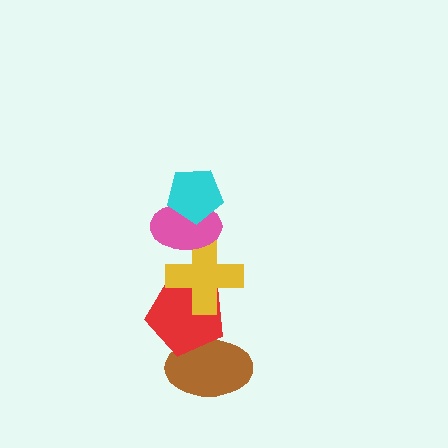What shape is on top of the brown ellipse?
The red pentagon is on top of the brown ellipse.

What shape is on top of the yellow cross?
The pink ellipse is on top of the yellow cross.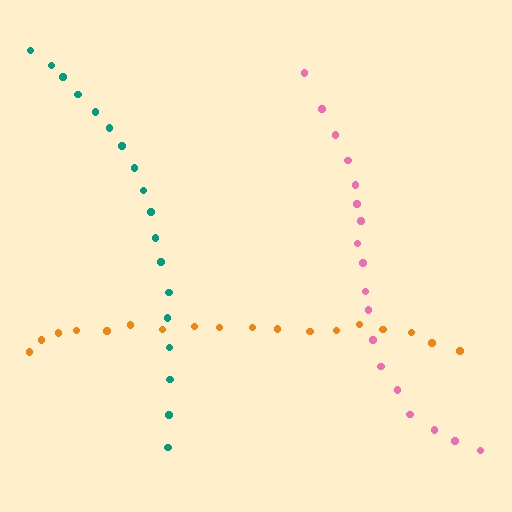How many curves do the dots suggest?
There are 3 distinct paths.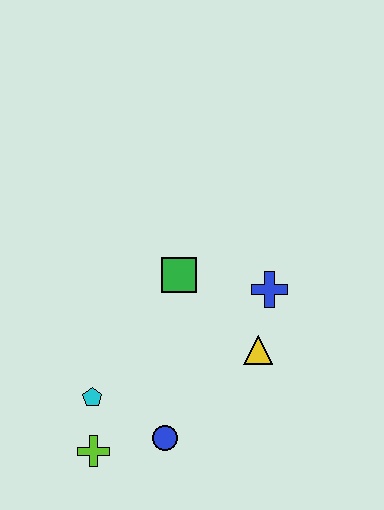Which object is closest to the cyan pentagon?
The lime cross is closest to the cyan pentagon.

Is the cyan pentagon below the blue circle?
No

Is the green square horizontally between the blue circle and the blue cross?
Yes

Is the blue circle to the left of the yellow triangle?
Yes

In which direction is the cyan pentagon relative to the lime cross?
The cyan pentagon is above the lime cross.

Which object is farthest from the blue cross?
The lime cross is farthest from the blue cross.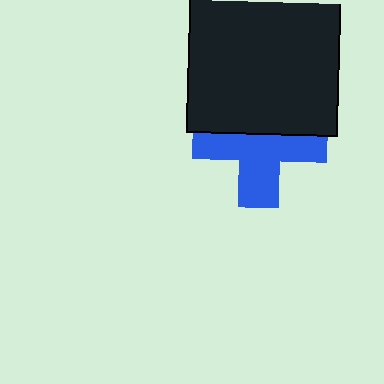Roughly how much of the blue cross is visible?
About half of it is visible (roughly 57%).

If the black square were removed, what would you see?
You would see the complete blue cross.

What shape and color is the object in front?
The object in front is a black square.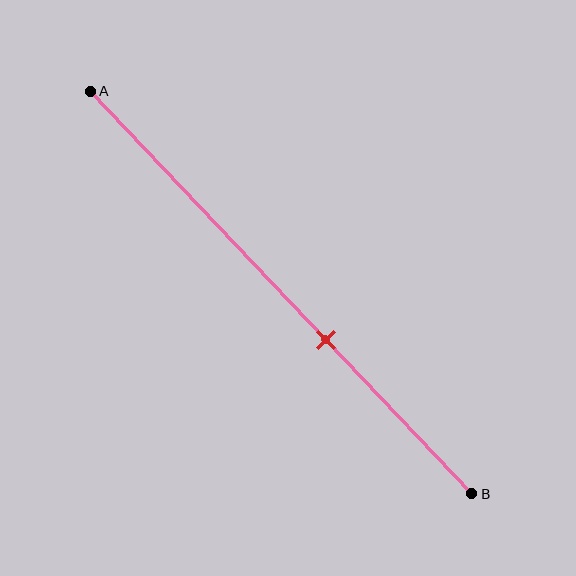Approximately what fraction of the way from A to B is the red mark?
The red mark is approximately 60% of the way from A to B.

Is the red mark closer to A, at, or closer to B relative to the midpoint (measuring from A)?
The red mark is closer to point B than the midpoint of segment AB.